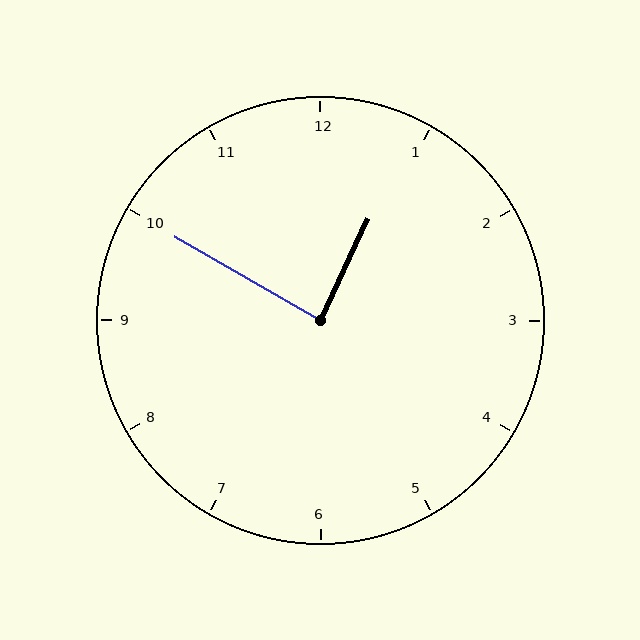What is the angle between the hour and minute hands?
Approximately 85 degrees.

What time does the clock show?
12:50.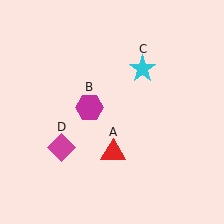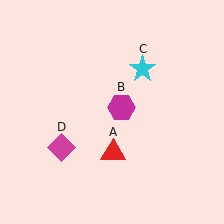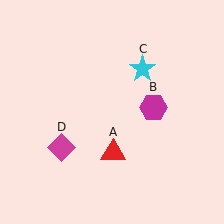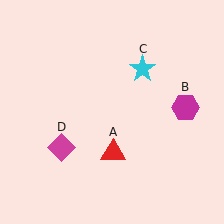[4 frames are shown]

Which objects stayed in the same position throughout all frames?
Red triangle (object A) and cyan star (object C) and magenta diamond (object D) remained stationary.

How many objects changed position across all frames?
1 object changed position: magenta hexagon (object B).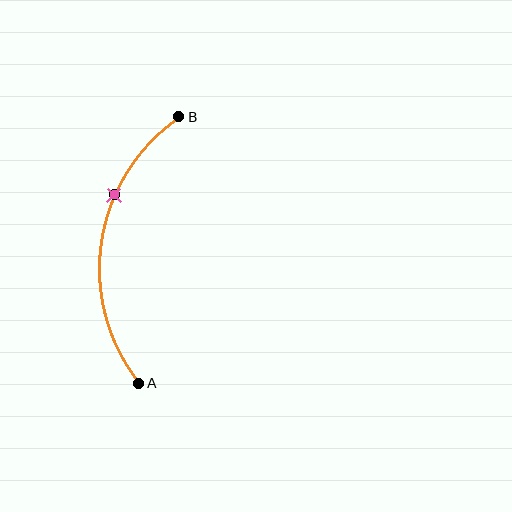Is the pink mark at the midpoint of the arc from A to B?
No. The pink mark lies on the arc but is closer to endpoint B. The arc midpoint would be at the point on the curve equidistant along the arc from both A and B.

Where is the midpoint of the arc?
The arc midpoint is the point on the curve farthest from the straight line joining A and B. It sits to the left of that line.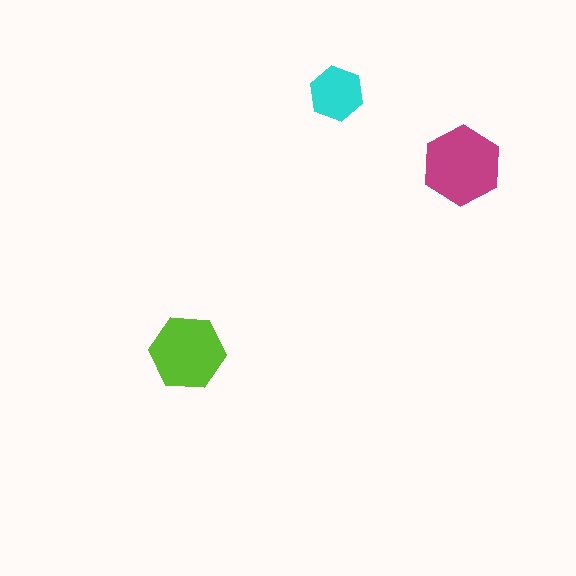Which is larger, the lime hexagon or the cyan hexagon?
The lime one.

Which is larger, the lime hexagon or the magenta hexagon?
The magenta one.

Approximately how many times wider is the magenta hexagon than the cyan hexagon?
About 1.5 times wider.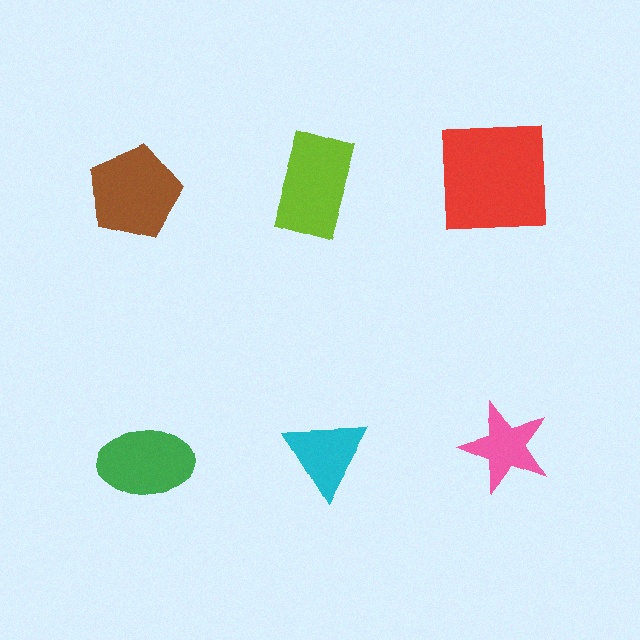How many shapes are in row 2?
3 shapes.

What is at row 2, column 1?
A green ellipse.